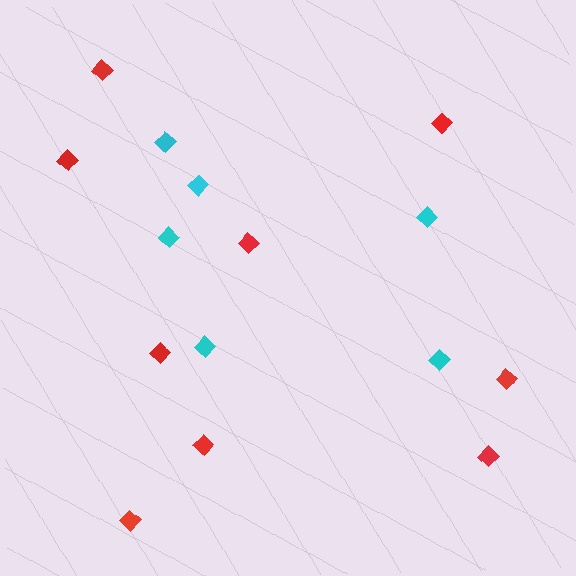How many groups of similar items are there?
There are 2 groups: one group of red diamonds (9) and one group of cyan diamonds (6).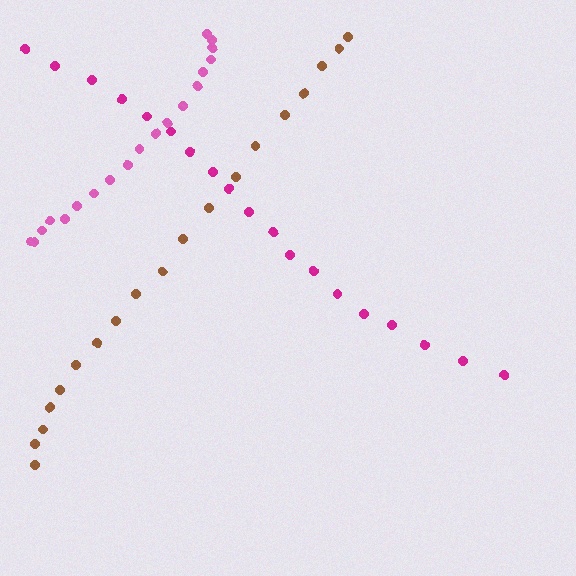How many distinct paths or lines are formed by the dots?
There are 3 distinct paths.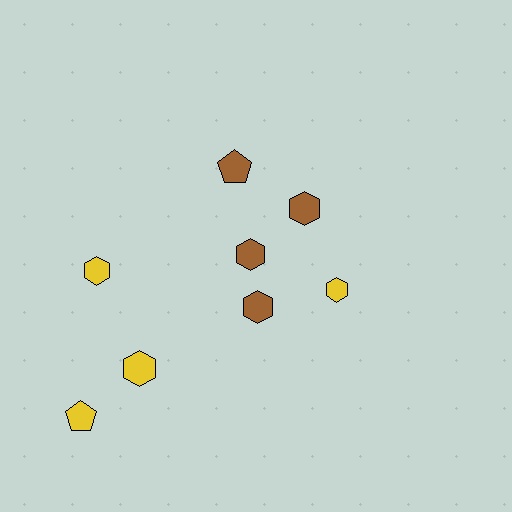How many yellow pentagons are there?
There is 1 yellow pentagon.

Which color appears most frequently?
Yellow, with 4 objects.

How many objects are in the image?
There are 8 objects.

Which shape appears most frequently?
Hexagon, with 6 objects.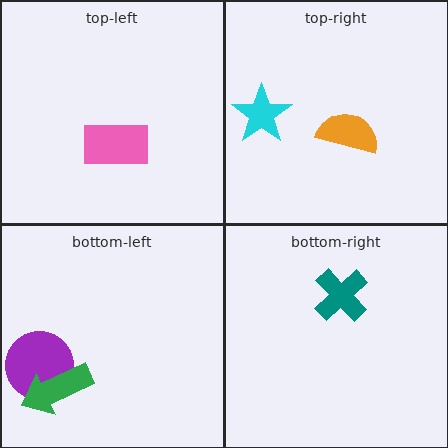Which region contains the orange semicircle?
The top-right region.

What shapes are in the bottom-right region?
The teal cross.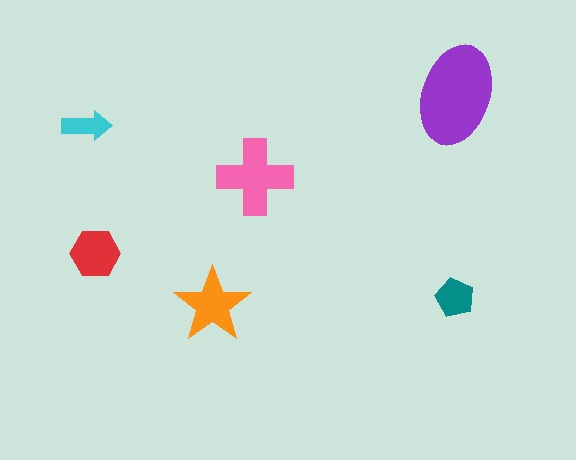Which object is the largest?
The purple ellipse.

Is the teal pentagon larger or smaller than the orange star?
Smaller.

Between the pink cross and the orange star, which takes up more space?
The pink cross.